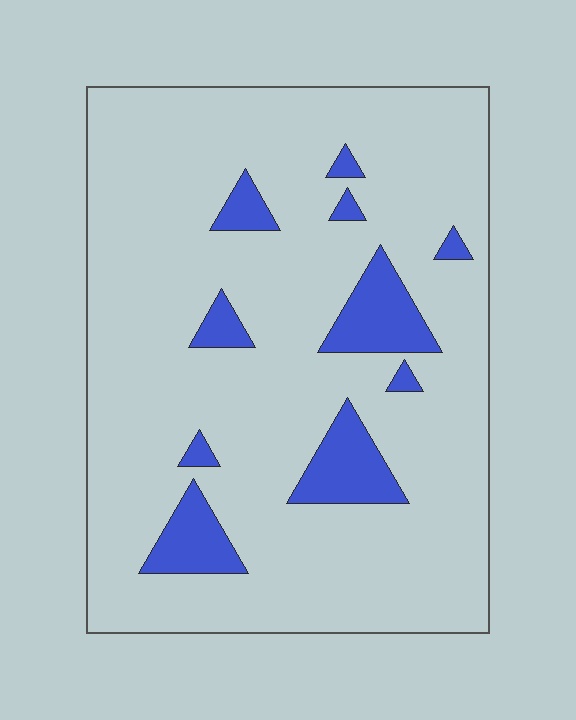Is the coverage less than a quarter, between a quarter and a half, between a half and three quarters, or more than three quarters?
Less than a quarter.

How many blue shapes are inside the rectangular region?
10.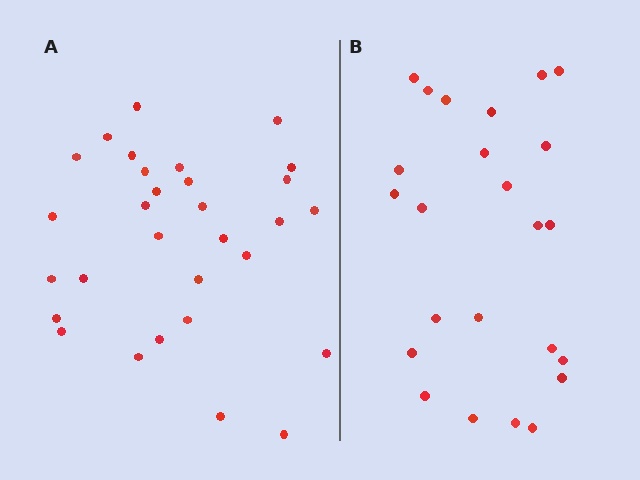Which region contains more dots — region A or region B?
Region A (the left region) has more dots.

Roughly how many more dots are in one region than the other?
Region A has about 6 more dots than region B.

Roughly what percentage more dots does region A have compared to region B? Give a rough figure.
About 25% more.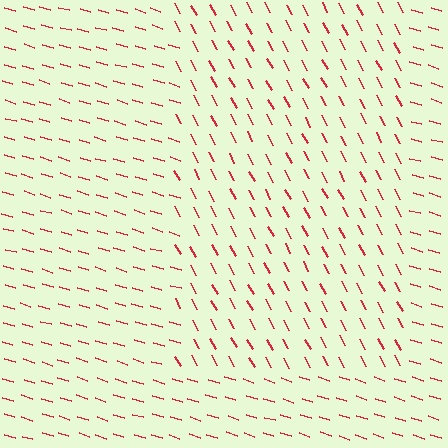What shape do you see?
I see a rectangle.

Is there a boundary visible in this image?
Yes, there is a texture boundary formed by a change in line orientation.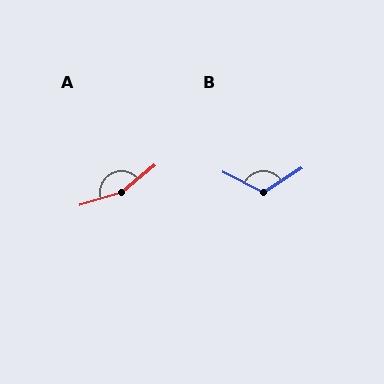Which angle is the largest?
A, at approximately 158 degrees.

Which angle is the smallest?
B, at approximately 121 degrees.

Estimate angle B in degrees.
Approximately 121 degrees.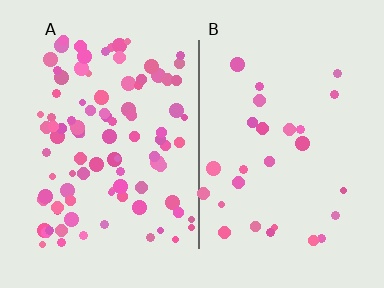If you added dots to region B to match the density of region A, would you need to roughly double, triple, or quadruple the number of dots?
Approximately quadruple.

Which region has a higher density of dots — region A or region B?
A (the left).